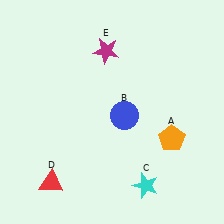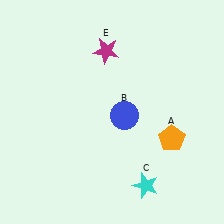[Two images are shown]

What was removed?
The red triangle (D) was removed in Image 2.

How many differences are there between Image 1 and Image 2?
There is 1 difference between the two images.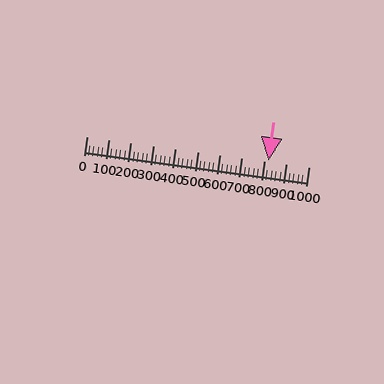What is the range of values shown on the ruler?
The ruler shows values from 0 to 1000.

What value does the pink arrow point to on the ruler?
The pink arrow points to approximately 820.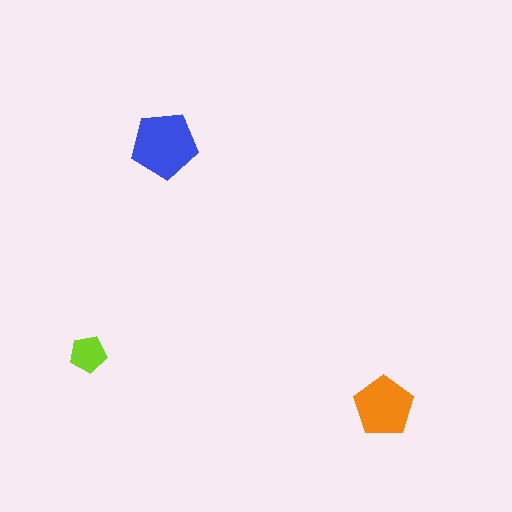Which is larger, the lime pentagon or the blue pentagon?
The blue one.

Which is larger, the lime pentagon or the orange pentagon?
The orange one.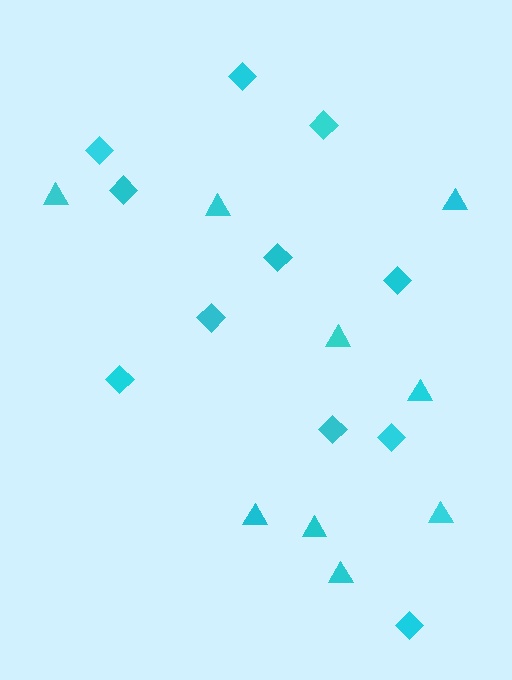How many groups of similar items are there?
There are 2 groups: one group of diamonds (11) and one group of triangles (9).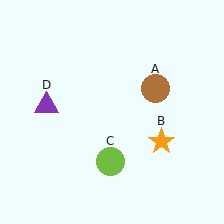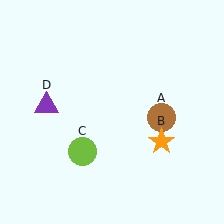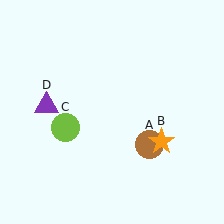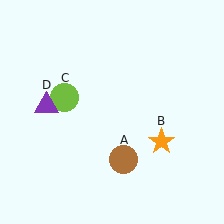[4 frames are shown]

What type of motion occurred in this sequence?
The brown circle (object A), lime circle (object C) rotated clockwise around the center of the scene.